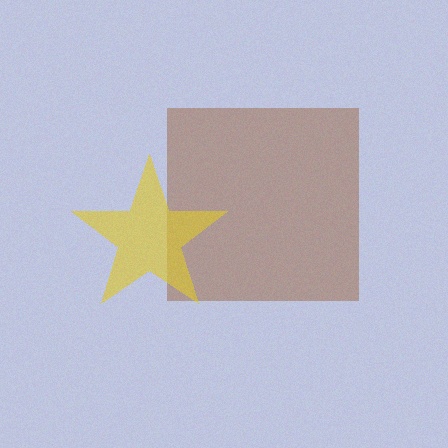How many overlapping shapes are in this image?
There are 2 overlapping shapes in the image.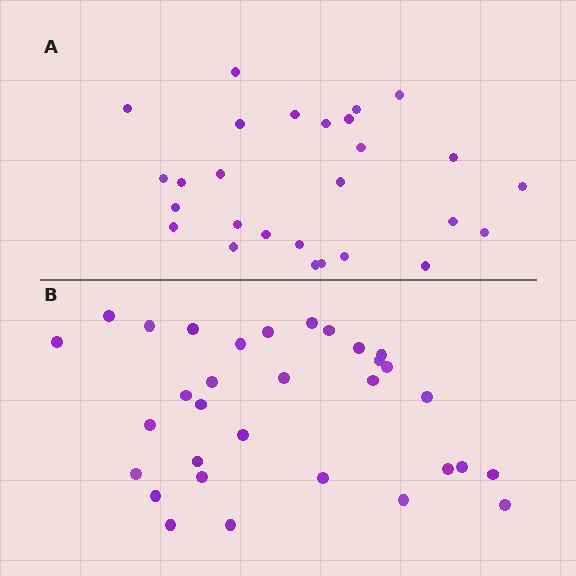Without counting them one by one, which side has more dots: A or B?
Region B (the bottom region) has more dots.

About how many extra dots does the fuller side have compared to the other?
Region B has about 5 more dots than region A.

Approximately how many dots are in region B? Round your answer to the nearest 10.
About 30 dots. (The exact count is 32, which rounds to 30.)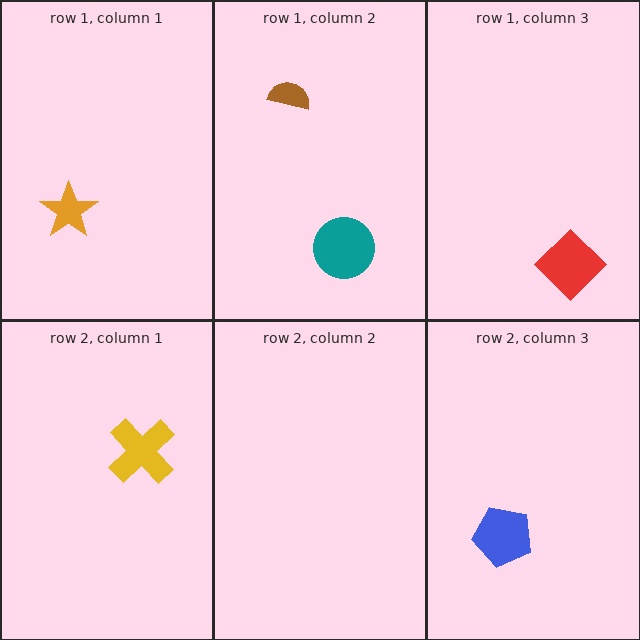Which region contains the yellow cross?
The row 2, column 1 region.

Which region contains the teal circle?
The row 1, column 2 region.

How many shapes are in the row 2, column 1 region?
1.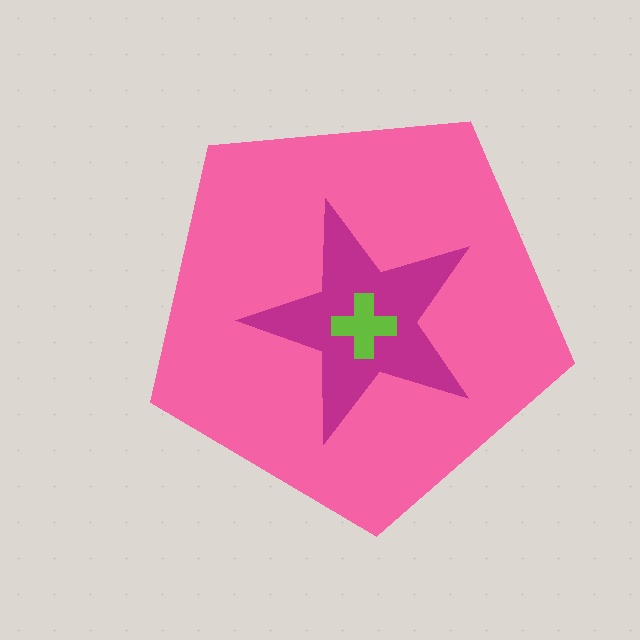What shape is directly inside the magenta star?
The lime cross.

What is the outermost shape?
The pink pentagon.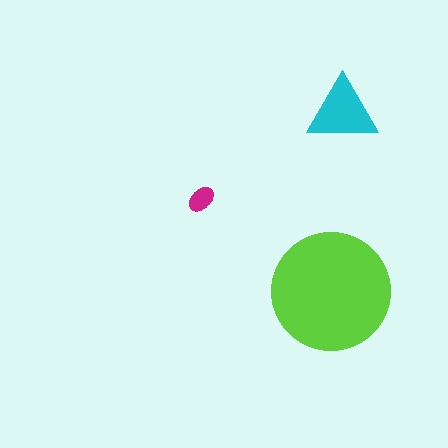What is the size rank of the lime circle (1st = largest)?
1st.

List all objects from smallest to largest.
The magenta ellipse, the cyan triangle, the lime circle.